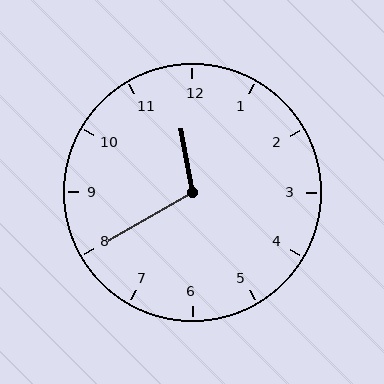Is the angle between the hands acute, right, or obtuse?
It is obtuse.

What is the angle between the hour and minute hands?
Approximately 110 degrees.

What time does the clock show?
11:40.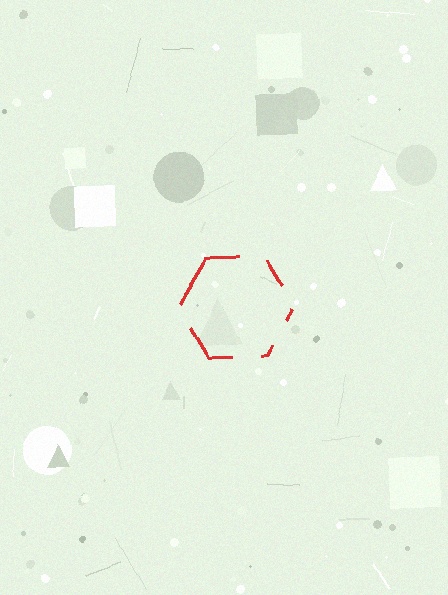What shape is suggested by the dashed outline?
The dashed outline suggests a hexagon.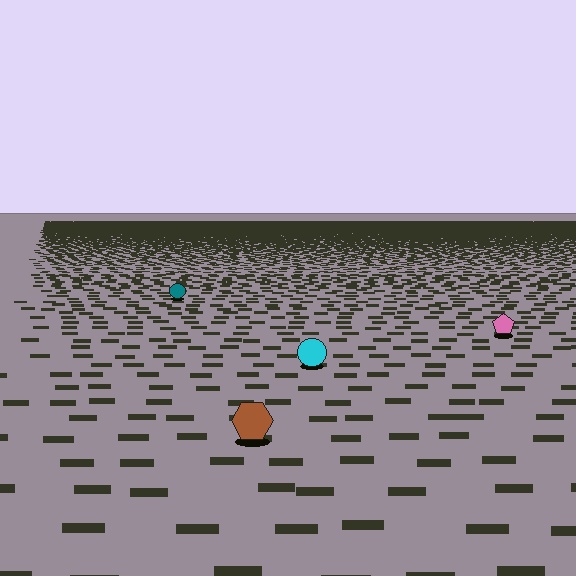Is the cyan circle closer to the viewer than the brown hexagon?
No. The brown hexagon is closer — you can tell from the texture gradient: the ground texture is coarser near it.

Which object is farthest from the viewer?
The teal circle is farthest from the viewer. It appears smaller and the ground texture around it is denser.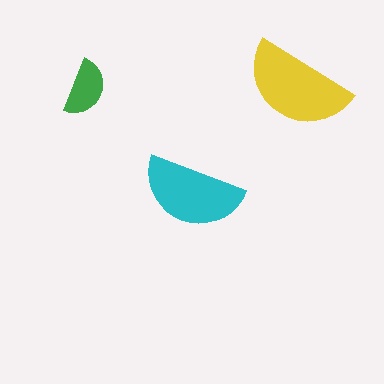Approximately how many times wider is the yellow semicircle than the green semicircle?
About 2 times wider.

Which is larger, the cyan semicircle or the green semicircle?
The cyan one.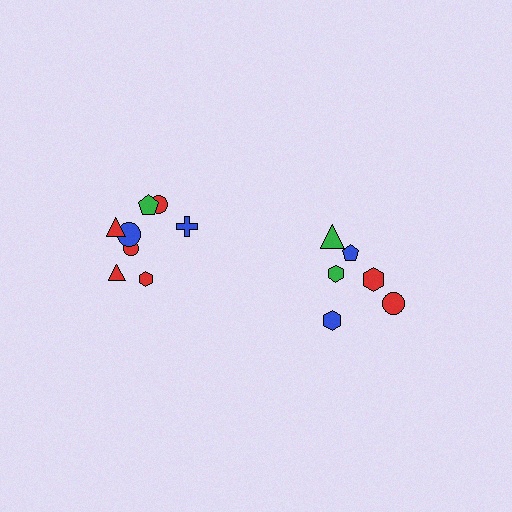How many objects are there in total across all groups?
There are 14 objects.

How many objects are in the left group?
There are 8 objects.